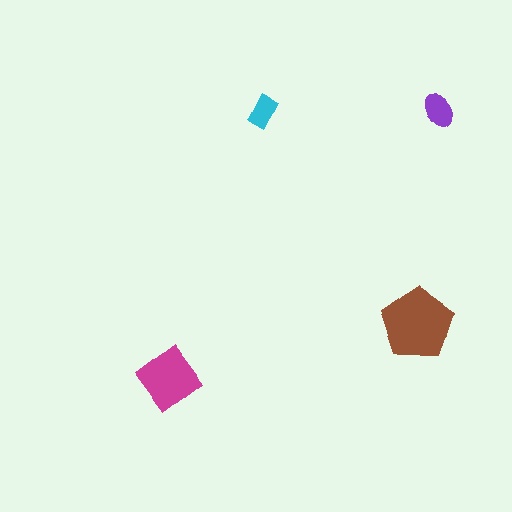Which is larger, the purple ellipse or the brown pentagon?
The brown pentagon.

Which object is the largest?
The brown pentagon.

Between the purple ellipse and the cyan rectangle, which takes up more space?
The purple ellipse.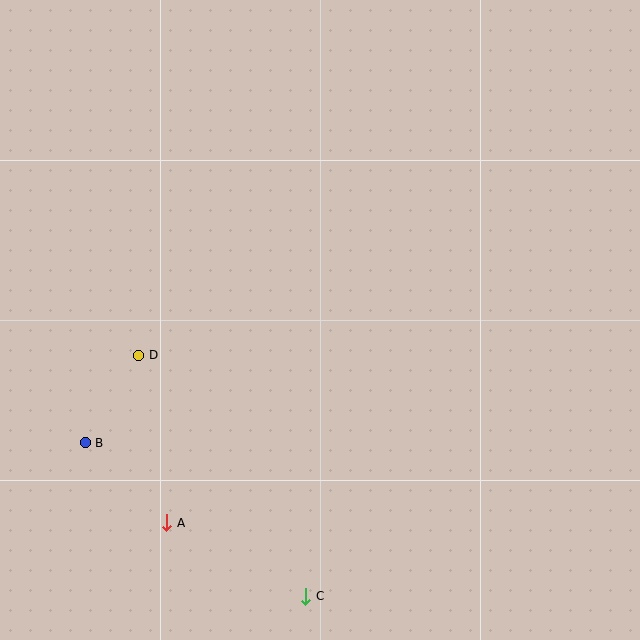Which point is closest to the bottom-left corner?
Point A is closest to the bottom-left corner.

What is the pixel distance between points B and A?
The distance between B and A is 114 pixels.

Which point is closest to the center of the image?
Point D at (139, 355) is closest to the center.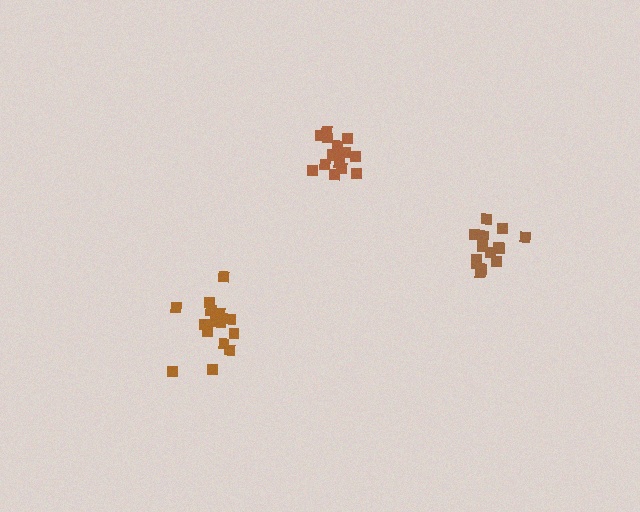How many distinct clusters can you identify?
There are 3 distinct clusters.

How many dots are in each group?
Group 1: 16 dots, Group 2: 14 dots, Group 3: 16 dots (46 total).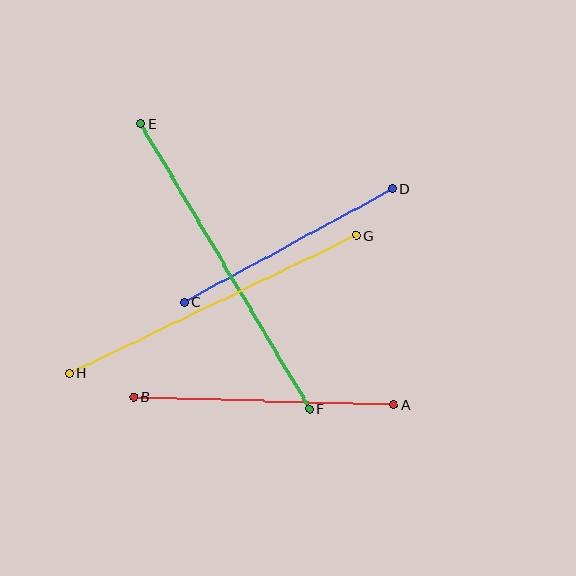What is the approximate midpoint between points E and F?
The midpoint is at approximately (225, 266) pixels.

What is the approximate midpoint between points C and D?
The midpoint is at approximately (288, 245) pixels.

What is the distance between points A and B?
The distance is approximately 261 pixels.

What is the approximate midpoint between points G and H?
The midpoint is at approximately (213, 304) pixels.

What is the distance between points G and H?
The distance is approximately 319 pixels.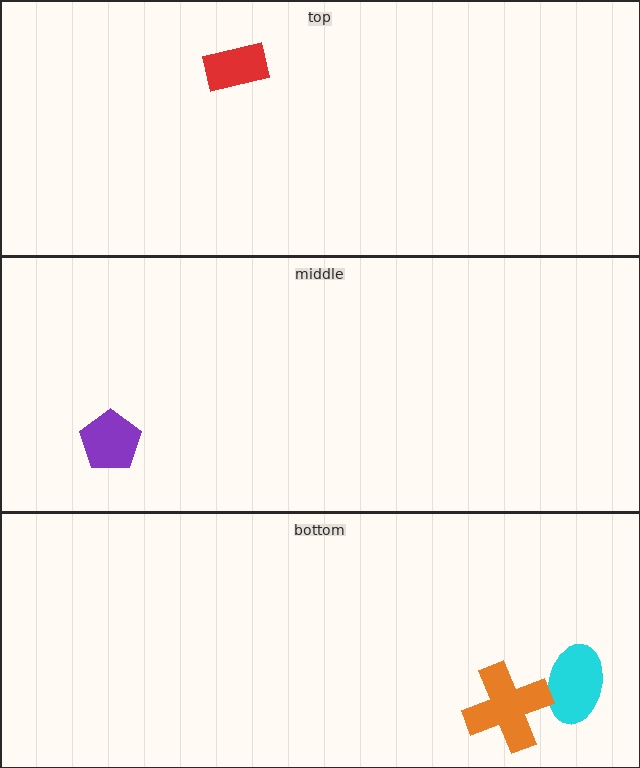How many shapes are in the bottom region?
2.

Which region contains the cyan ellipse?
The bottom region.